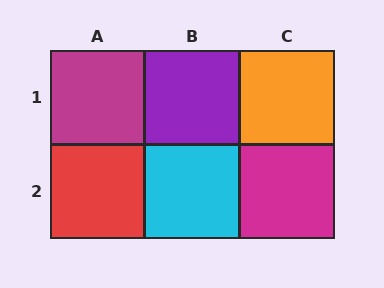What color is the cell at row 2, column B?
Cyan.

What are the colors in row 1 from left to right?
Magenta, purple, orange.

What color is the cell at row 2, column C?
Magenta.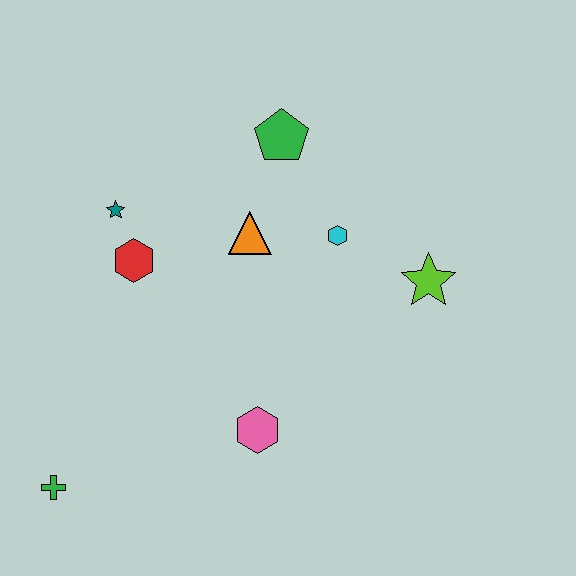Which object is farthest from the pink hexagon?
The green pentagon is farthest from the pink hexagon.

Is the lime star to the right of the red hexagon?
Yes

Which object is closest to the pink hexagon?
The orange triangle is closest to the pink hexagon.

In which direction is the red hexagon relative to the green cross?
The red hexagon is above the green cross.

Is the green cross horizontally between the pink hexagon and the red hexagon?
No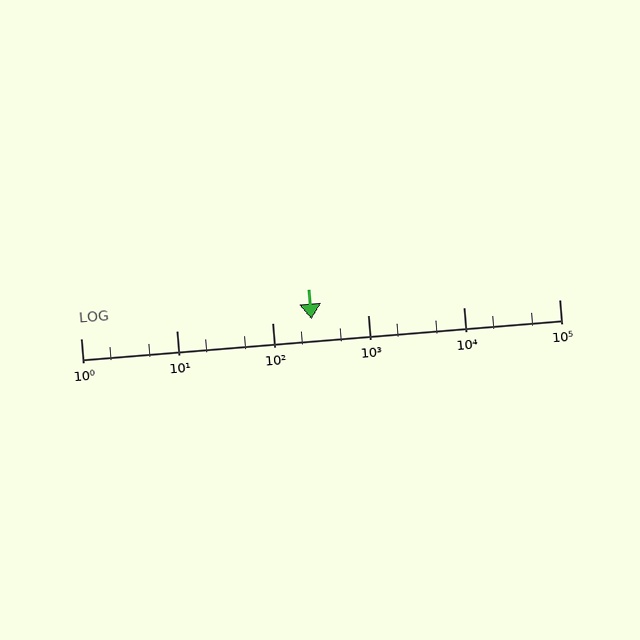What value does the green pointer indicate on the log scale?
The pointer indicates approximately 260.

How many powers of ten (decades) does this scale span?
The scale spans 5 decades, from 1 to 100000.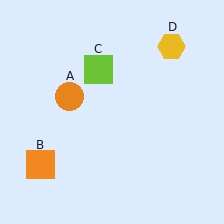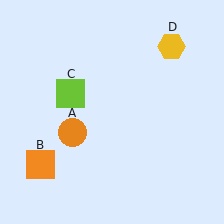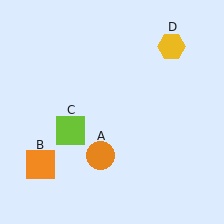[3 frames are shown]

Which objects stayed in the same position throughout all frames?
Orange square (object B) and yellow hexagon (object D) remained stationary.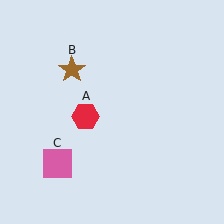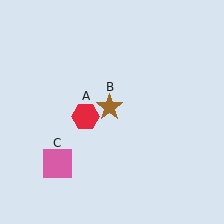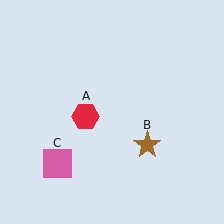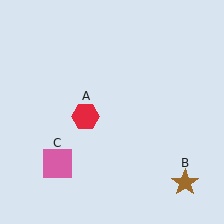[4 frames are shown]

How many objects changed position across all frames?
1 object changed position: brown star (object B).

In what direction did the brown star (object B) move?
The brown star (object B) moved down and to the right.